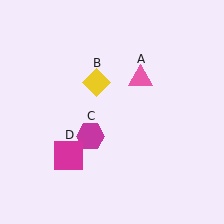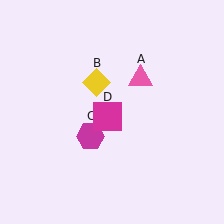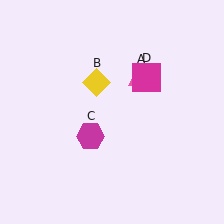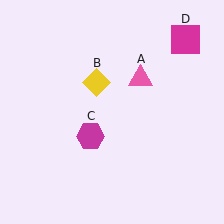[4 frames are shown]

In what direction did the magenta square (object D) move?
The magenta square (object D) moved up and to the right.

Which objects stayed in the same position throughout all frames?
Pink triangle (object A) and yellow diamond (object B) and magenta hexagon (object C) remained stationary.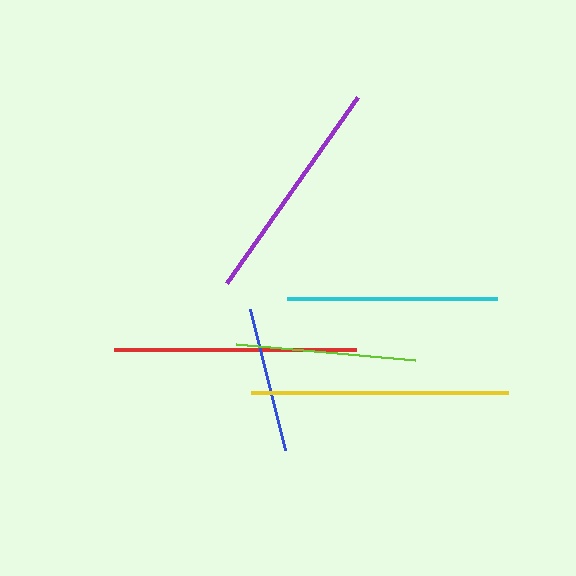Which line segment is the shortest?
The blue line is the shortest at approximately 145 pixels.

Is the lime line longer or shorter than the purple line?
The purple line is longer than the lime line.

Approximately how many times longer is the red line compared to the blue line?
The red line is approximately 1.7 times the length of the blue line.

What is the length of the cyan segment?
The cyan segment is approximately 210 pixels long.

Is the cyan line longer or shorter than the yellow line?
The yellow line is longer than the cyan line.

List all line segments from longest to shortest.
From longest to shortest: yellow, red, purple, cyan, lime, blue.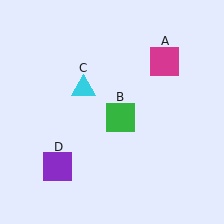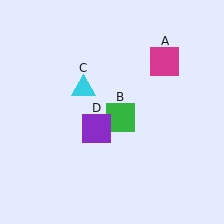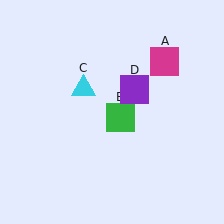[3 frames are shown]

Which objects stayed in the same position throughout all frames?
Magenta square (object A) and green square (object B) and cyan triangle (object C) remained stationary.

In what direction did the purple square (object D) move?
The purple square (object D) moved up and to the right.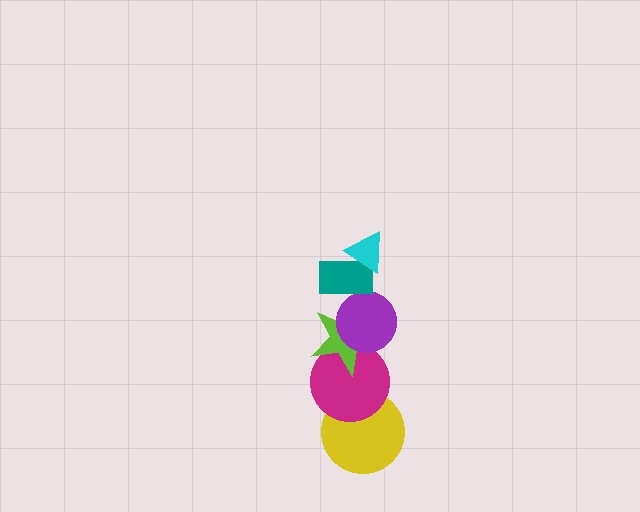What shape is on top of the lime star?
The purple circle is on top of the lime star.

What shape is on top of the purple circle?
The teal rectangle is on top of the purple circle.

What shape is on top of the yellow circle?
The magenta circle is on top of the yellow circle.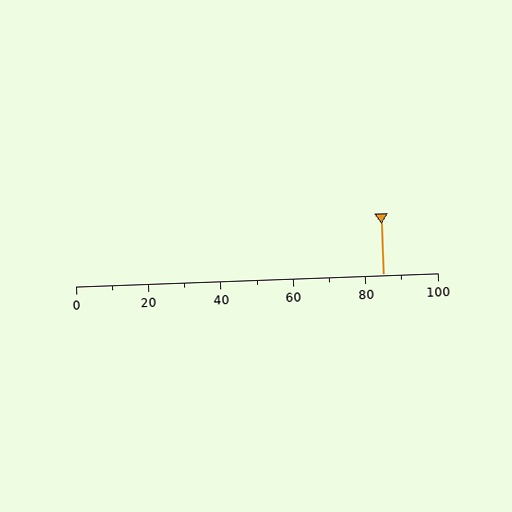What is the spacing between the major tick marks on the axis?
The major ticks are spaced 20 apart.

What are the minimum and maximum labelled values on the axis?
The axis runs from 0 to 100.